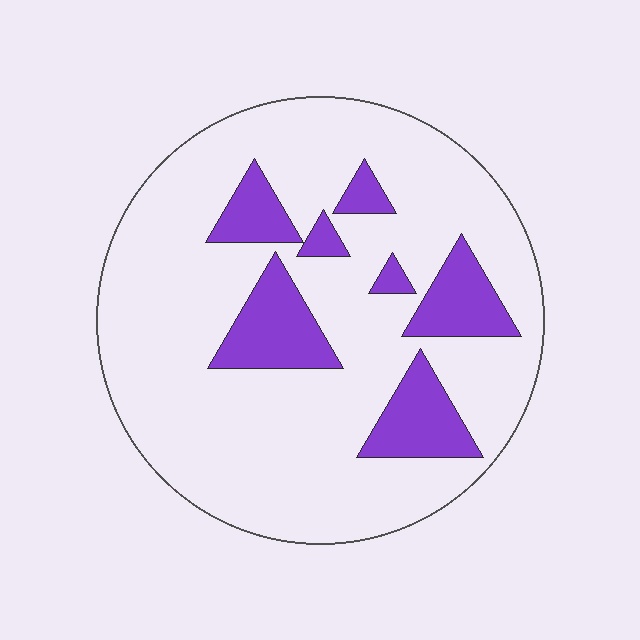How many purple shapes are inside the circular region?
7.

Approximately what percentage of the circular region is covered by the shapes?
Approximately 20%.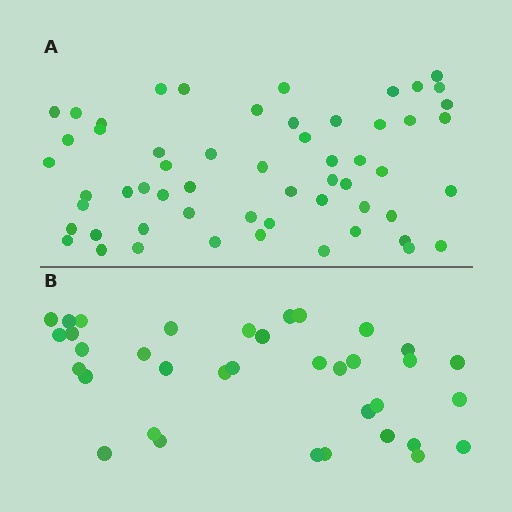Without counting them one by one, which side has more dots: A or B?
Region A (the top region) has more dots.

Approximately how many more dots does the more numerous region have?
Region A has approximately 20 more dots than region B.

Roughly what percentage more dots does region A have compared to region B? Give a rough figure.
About 60% more.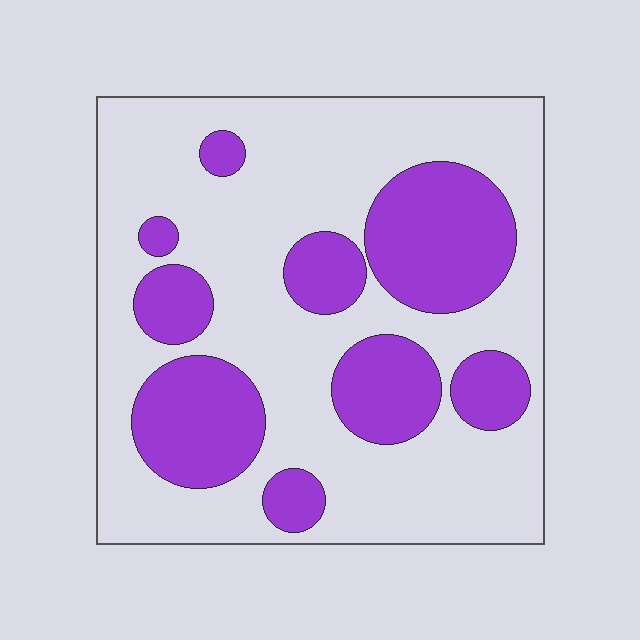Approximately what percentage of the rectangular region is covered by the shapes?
Approximately 30%.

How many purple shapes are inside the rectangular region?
9.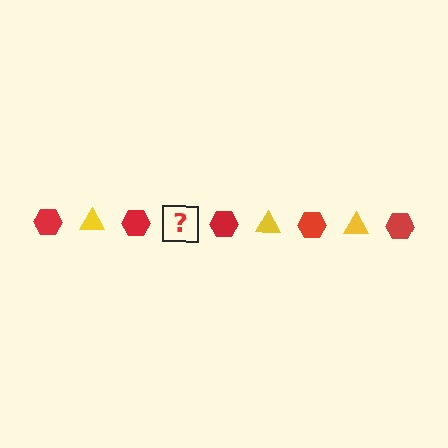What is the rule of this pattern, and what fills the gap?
The rule is that the pattern alternates between red hexagon and yellow triangle. The gap should be filled with a yellow triangle.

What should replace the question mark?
The question mark should be replaced with a yellow triangle.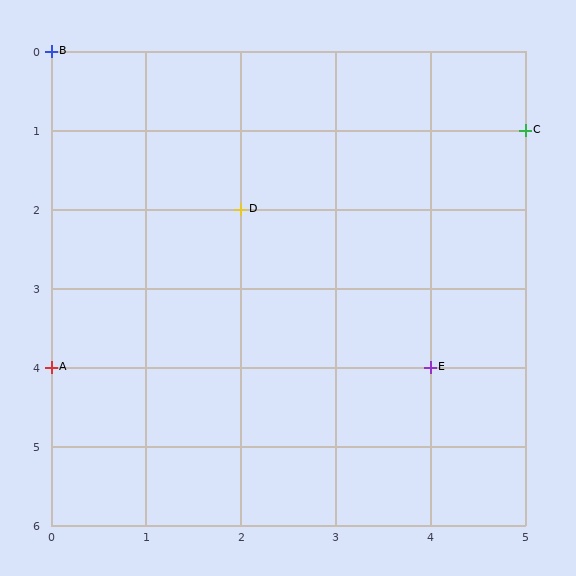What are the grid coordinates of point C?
Point C is at grid coordinates (5, 1).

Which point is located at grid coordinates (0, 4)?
Point A is at (0, 4).